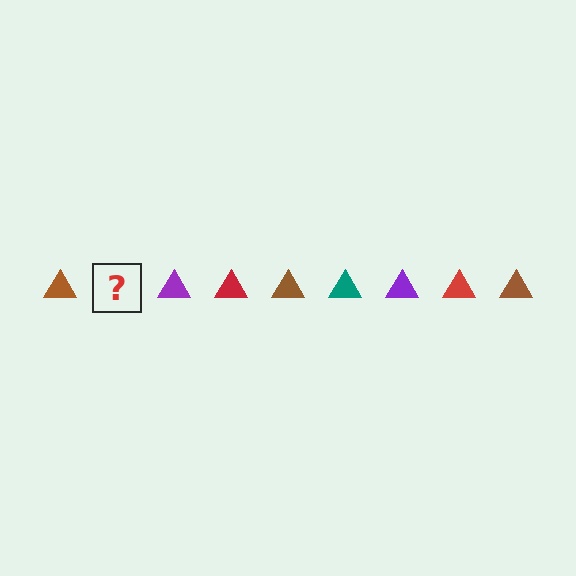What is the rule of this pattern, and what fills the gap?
The rule is that the pattern cycles through brown, teal, purple, red triangles. The gap should be filled with a teal triangle.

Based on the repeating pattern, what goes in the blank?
The blank should be a teal triangle.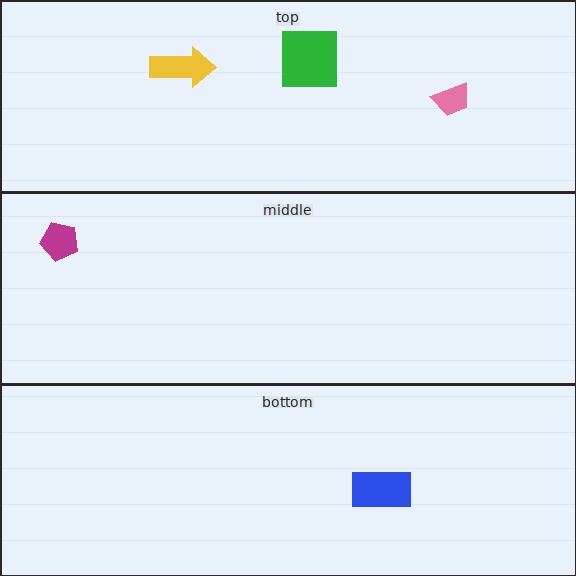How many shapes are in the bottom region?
1.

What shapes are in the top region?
The yellow arrow, the pink trapezoid, the green square.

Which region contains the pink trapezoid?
The top region.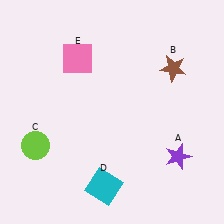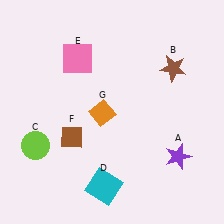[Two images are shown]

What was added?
A brown diamond (F), an orange diamond (G) were added in Image 2.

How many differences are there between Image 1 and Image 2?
There are 2 differences between the two images.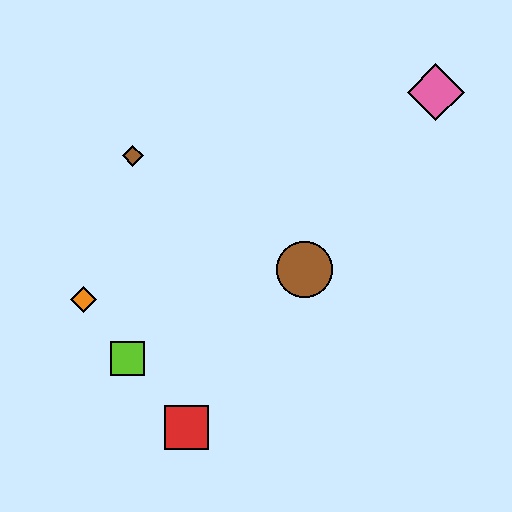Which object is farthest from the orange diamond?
The pink diamond is farthest from the orange diamond.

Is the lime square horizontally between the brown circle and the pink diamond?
No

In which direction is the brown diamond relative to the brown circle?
The brown diamond is to the left of the brown circle.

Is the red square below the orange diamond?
Yes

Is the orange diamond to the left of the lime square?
Yes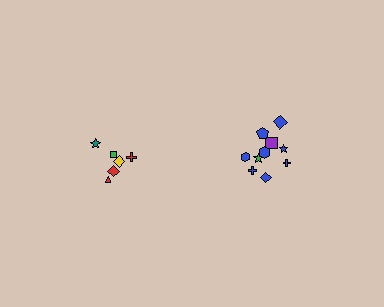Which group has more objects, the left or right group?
The right group.